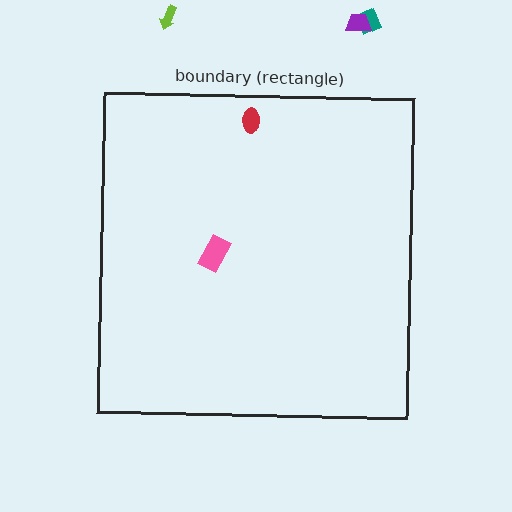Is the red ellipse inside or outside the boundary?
Inside.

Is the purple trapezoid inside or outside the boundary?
Outside.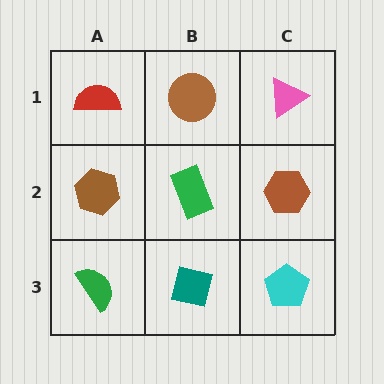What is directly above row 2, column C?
A pink triangle.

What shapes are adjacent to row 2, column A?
A red semicircle (row 1, column A), a green semicircle (row 3, column A), a green rectangle (row 2, column B).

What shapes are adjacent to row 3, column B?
A green rectangle (row 2, column B), a green semicircle (row 3, column A), a cyan pentagon (row 3, column C).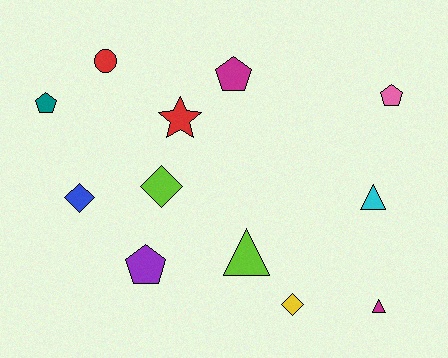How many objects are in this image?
There are 12 objects.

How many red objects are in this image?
There are 2 red objects.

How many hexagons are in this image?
There are no hexagons.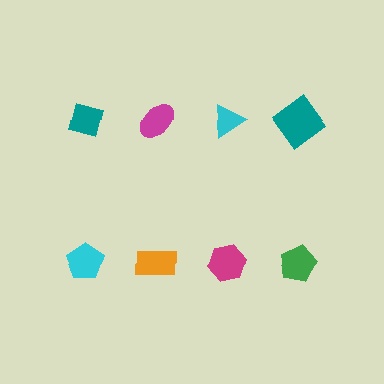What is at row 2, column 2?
An orange rectangle.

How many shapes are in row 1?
4 shapes.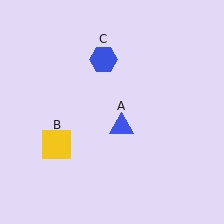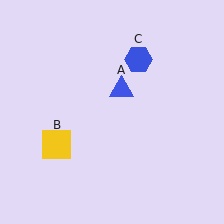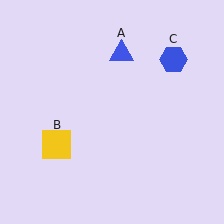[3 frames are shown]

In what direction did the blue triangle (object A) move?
The blue triangle (object A) moved up.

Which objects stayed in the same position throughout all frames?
Yellow square (object B) remained stationary.